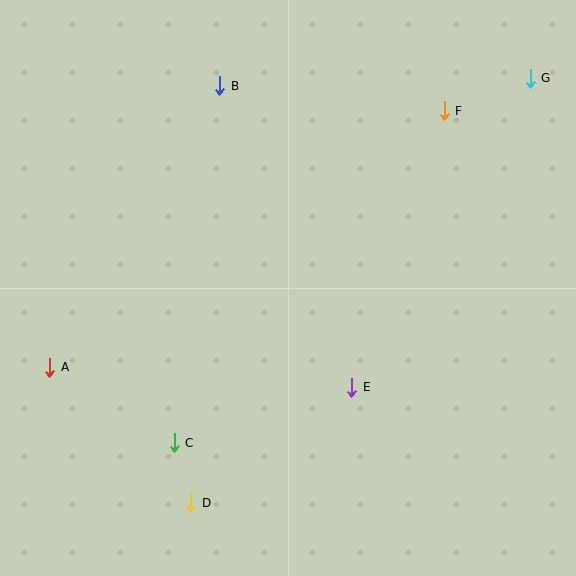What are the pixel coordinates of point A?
Point A is at (50, 367).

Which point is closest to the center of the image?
Point E at (352, 387) is closest to the center.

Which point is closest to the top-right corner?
Point G is closest to the top-right corner.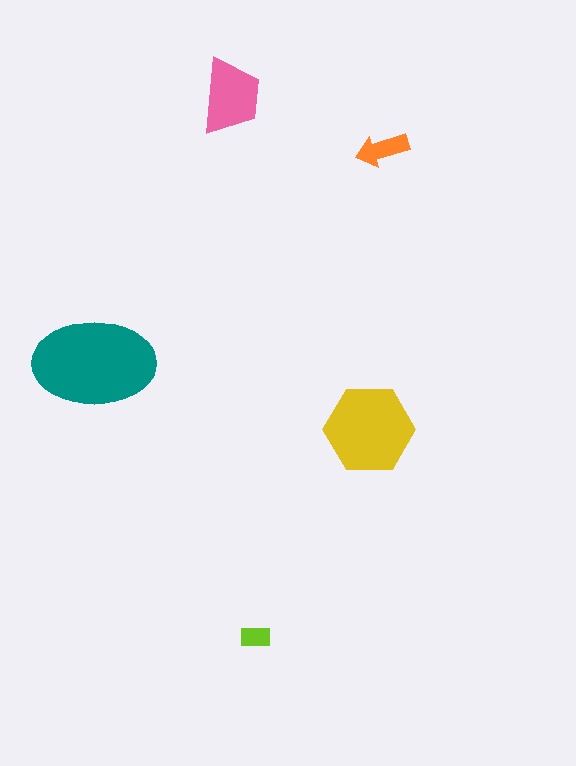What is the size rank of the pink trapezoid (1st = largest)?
3rd.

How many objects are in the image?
There are 5 objects in the image.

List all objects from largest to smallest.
The teal ellipse, the yellow hexagon, the pink trapezoid, the orange arrow, the lime rectangle.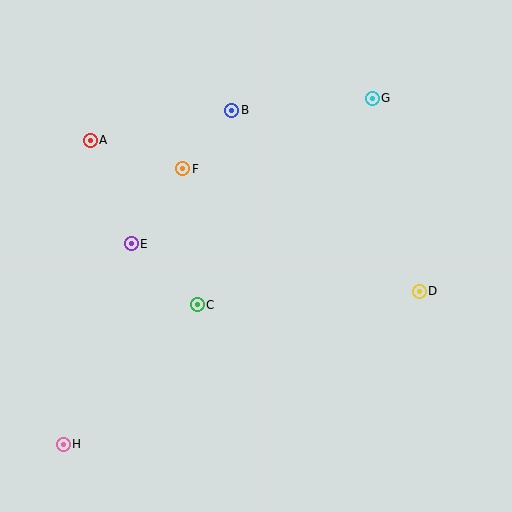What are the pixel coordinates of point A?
Point A is at (90, 140).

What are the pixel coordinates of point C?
Point C is at (197, 305).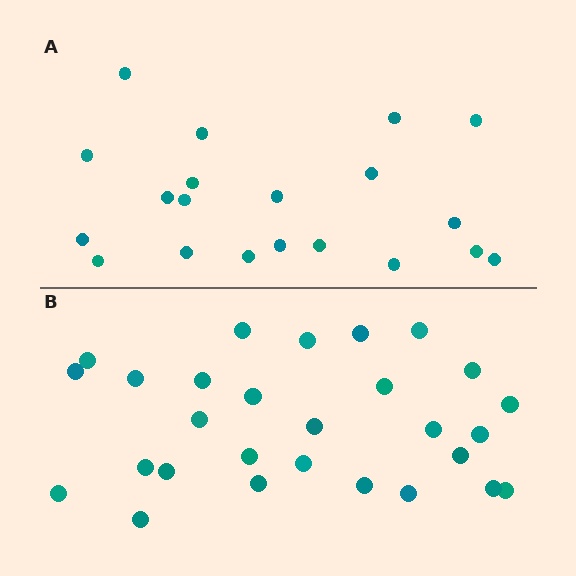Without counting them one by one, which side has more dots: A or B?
Region B (the bottom region) has more dots.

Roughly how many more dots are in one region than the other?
Region B has roughly 8 or so more dots than region A.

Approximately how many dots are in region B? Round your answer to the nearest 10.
About 30 dots. (The exact count is 28, which rounds to 30.)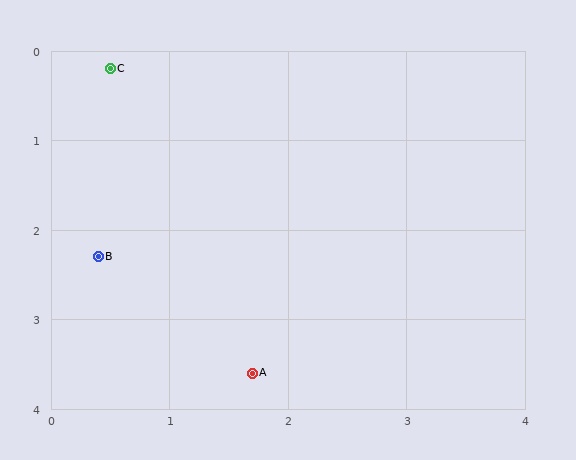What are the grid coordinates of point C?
Point C is at approximately (0.5, 0.2).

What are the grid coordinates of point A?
Point A is at approximately (1.7, 3.6).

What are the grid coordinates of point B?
Point B is at approximately (0.4, 2.3).